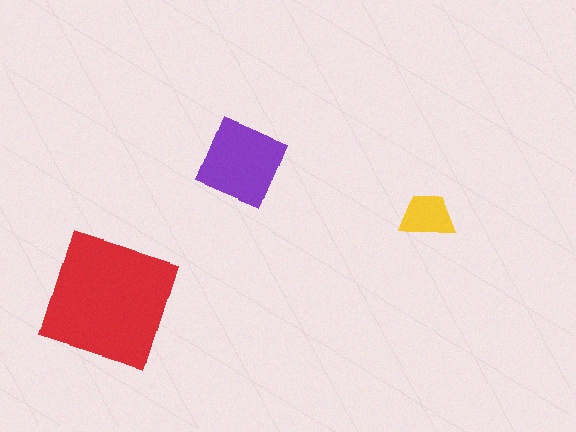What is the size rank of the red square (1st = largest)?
1st.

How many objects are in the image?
There are 3 objects in the image.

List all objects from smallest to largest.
The yellow trapezoid, the purple diamond, the red square.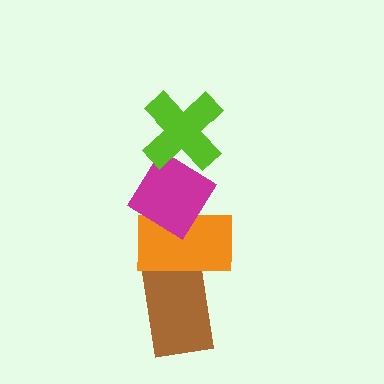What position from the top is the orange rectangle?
The orange rectangle is 3rd from the top.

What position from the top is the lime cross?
The lime cross is 1st from the top.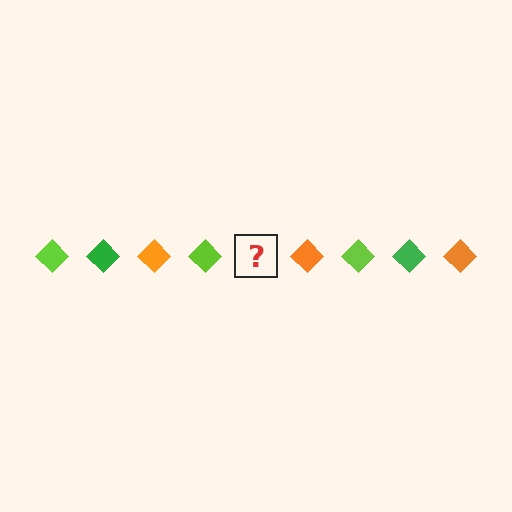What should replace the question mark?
The question mark should be replaced with a green diamond.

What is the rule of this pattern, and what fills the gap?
The rule is that the pattern cycles through lime, green, orange diamonds. The gap should be filled with a green diamond.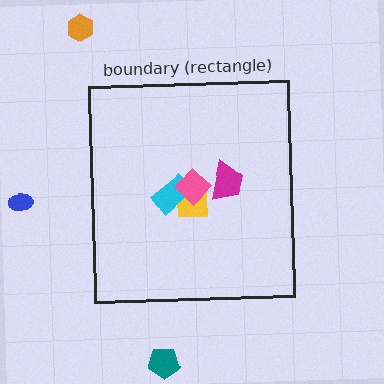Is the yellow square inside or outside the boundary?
Inside.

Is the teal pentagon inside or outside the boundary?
Outside.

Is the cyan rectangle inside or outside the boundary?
Inside.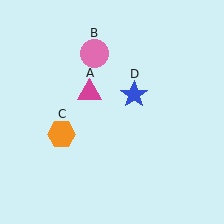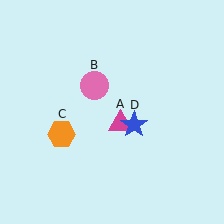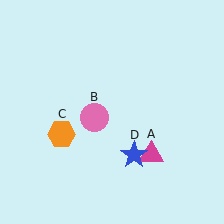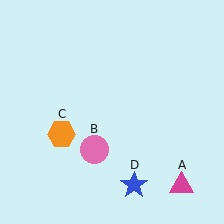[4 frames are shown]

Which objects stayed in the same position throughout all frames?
Orange hexagon (object C) remained stationary.